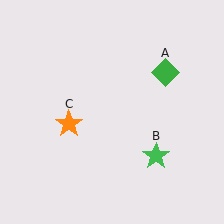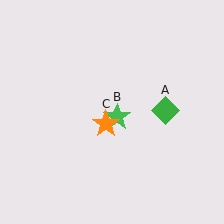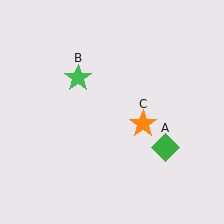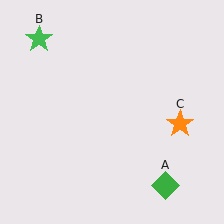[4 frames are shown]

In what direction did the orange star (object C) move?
The orange star (object C) moved right.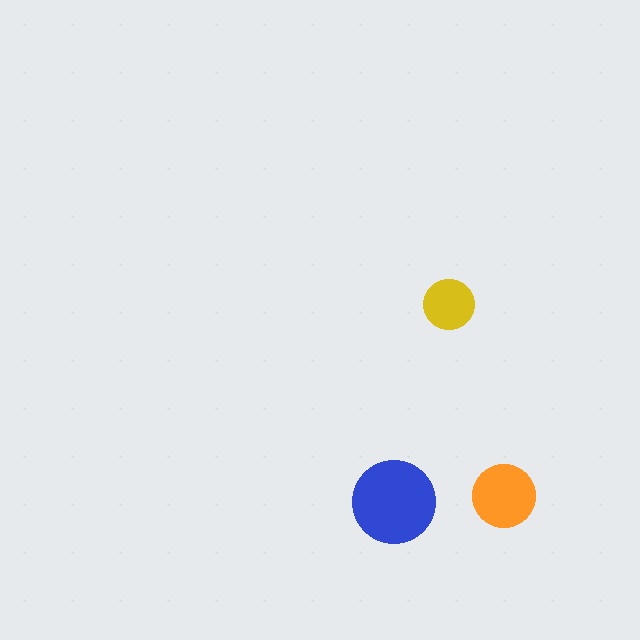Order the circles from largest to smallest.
the blue one, the orange one, the yellow one.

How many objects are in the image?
There are 3 objects in the image.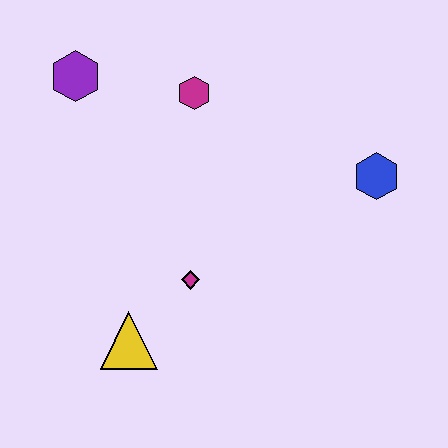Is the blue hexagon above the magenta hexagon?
No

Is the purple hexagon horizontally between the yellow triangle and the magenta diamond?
No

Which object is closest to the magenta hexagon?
The purple hexagon is closest to the magenta hexagon.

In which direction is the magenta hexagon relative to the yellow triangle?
The magenta hexagon is above the yellow triangle.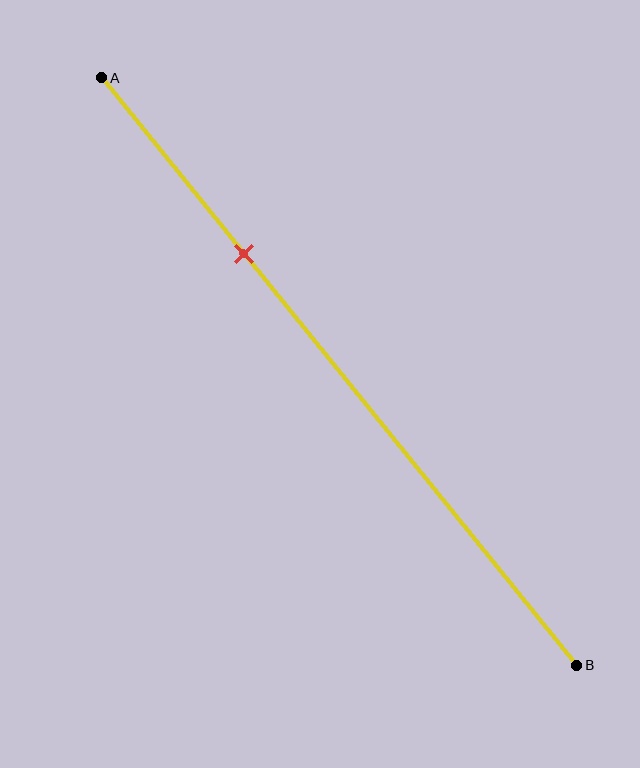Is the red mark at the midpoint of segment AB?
No, the mark is at about 30% from A, not at the 50% midpoint.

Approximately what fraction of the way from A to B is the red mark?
The red mark is approximately 30% of the way from A to B.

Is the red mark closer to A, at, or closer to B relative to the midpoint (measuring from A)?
The red mark is closer to point A than the midpoint of segment AB.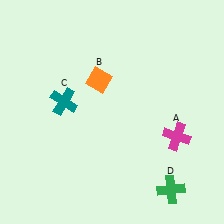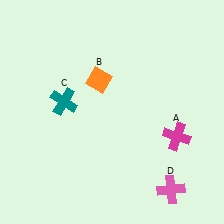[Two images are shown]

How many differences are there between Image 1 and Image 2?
There is 1 difference between the two images.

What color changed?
The cross (D) changed from green in Image 1 to pink in Image 2.